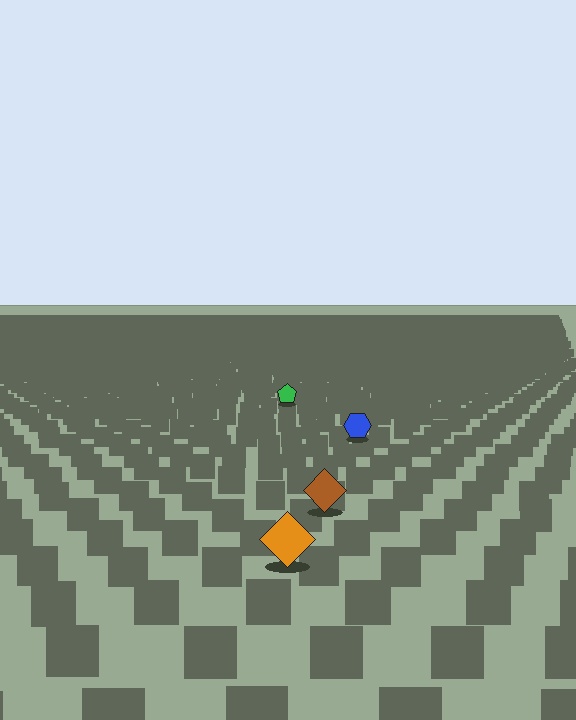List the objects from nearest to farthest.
From nearest to farthest: the orange diamond, the brown diamond, the blue hexagon, the green pentagon.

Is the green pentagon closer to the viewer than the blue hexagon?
No. The blue hexagon is closer — you can tell from the texture gradient: the ground texture is coarser near it.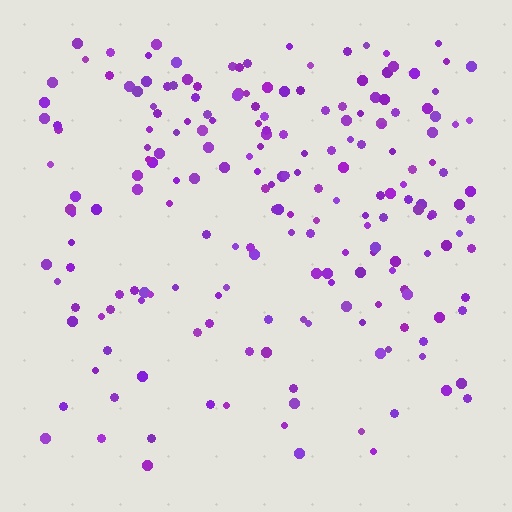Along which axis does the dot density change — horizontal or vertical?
Vertical.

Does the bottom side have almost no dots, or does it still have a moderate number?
Still a moderate number, just noticeably fewer than the top.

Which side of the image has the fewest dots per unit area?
The bottom.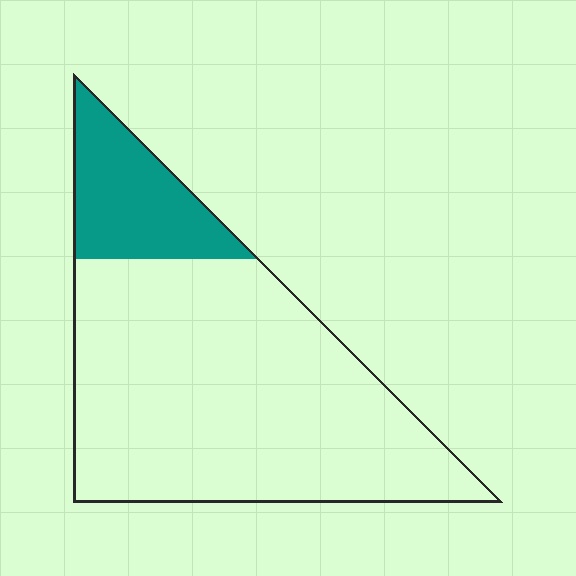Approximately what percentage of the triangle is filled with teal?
Approximately 20%.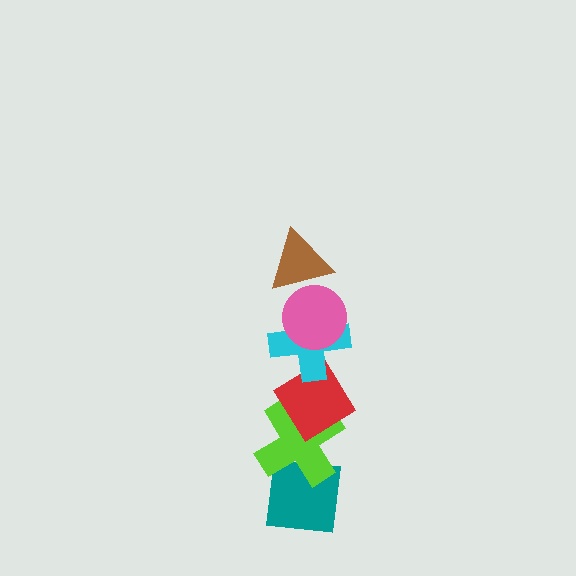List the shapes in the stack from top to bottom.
From top to bottom: the brown triangle, the pink circle, the cyan cross, the red diamond, the lime cross, the teal square.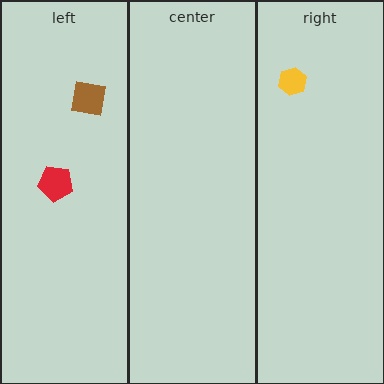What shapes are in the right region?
The yellow hexagon.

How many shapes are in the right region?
1.